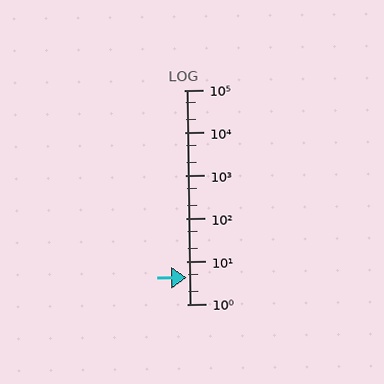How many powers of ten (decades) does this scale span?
The scale spans 5 decades, from 1 to 100000.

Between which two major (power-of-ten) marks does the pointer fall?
The pointer is between 1 and 10.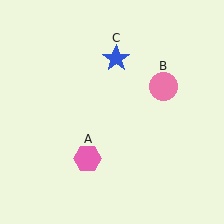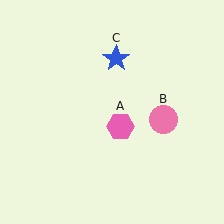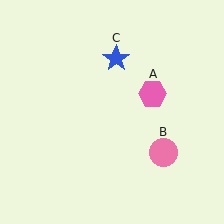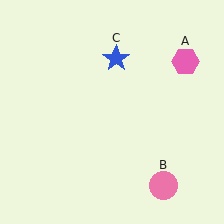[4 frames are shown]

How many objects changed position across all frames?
2 objects changed position: pink hexagon (object A), pink circle (object B).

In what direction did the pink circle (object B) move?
The pink circle (object B) moved down.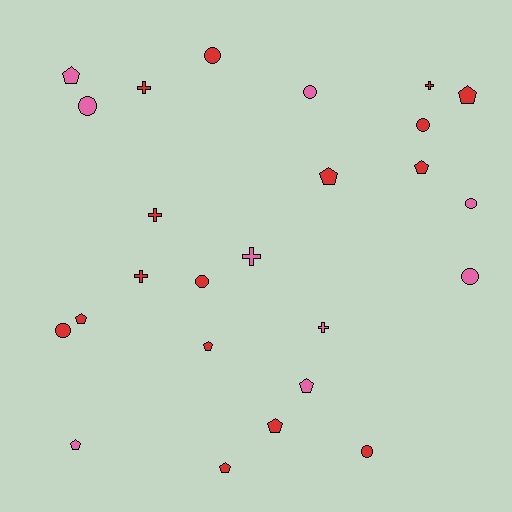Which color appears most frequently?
Red, with 16 objects.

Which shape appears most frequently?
Pentagon, with 10 objects.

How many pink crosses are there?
There are 2 pink crosses.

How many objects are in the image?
There are 25 objects.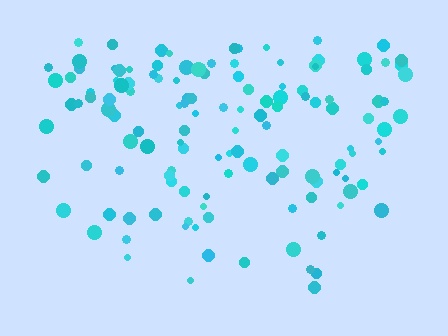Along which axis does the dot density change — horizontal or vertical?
Vertical.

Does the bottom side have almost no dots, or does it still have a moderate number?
Still a moderate number, just noticeably fewer than the top.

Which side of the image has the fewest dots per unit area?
The bottom.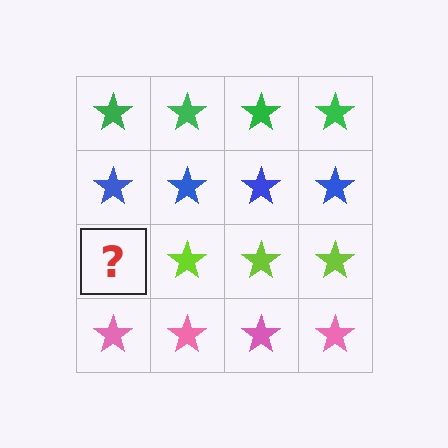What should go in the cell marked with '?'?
The missing cell should contain a lime star.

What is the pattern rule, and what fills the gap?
The rule is that each row has a consistent color. The gap should be filled with a lime star.